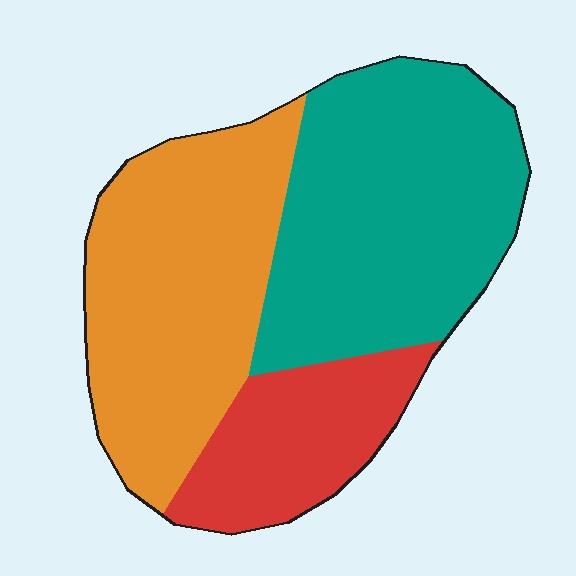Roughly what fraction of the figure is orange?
Orange takes up between a third and a half of the figure.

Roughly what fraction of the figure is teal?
Teal takes up about two fifths (2/5) of the figure.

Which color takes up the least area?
Red, at roughly 20%.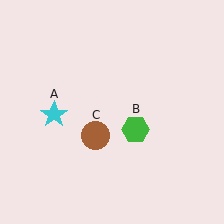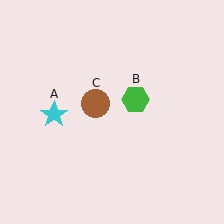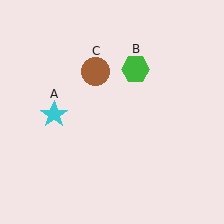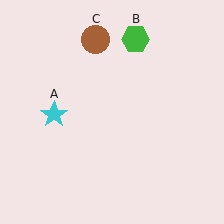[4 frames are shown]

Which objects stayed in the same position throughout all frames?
Cyan star (object A) remained stationary.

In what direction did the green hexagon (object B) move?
The green hexagon (object B) moved up.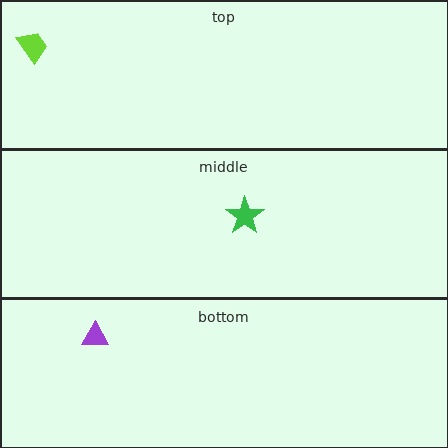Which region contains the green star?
The middle region.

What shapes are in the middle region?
The green star.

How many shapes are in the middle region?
1.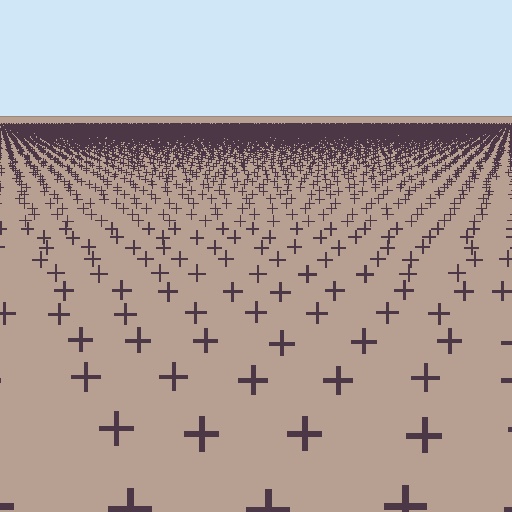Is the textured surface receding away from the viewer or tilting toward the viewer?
The surface is receding away from the viewer. Texture elements get smaller and denser toward the top.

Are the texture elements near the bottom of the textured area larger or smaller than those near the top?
Larger. Near the bottom, elements are closer to the viewer and appear at a bigger on-screen size.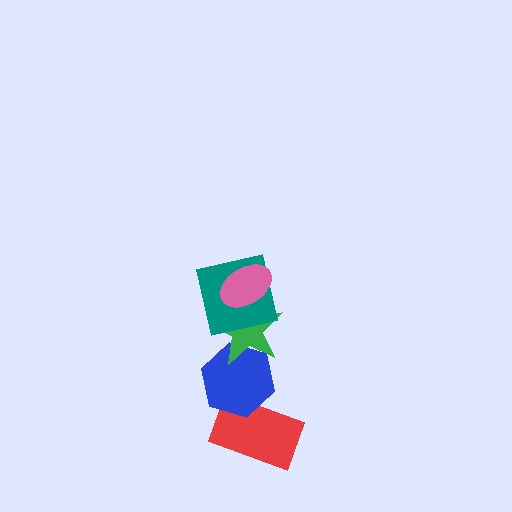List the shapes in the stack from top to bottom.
From top to bottom: the pink ellipse, the teal square, the green star, the blue hexagon, the red rectangle.